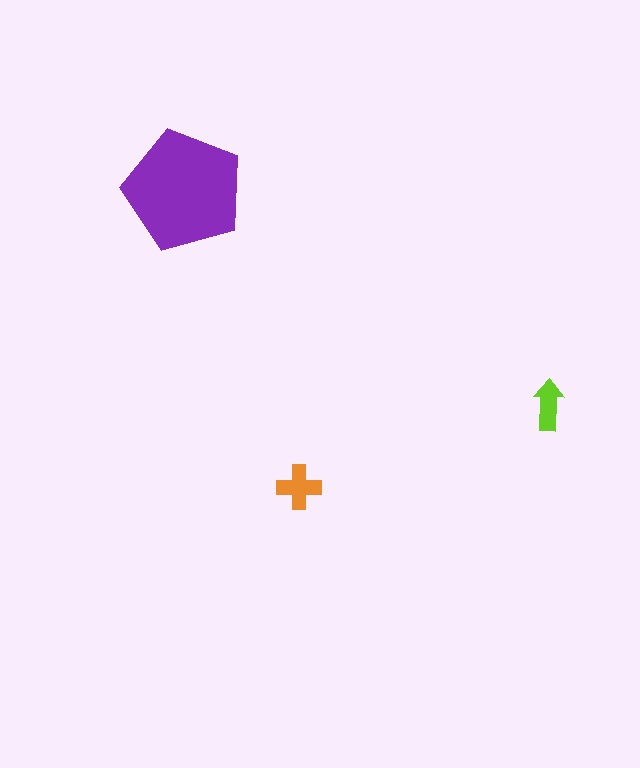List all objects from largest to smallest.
The purple pentagon, the orange cross, the lime arrow.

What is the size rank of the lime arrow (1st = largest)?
3rd.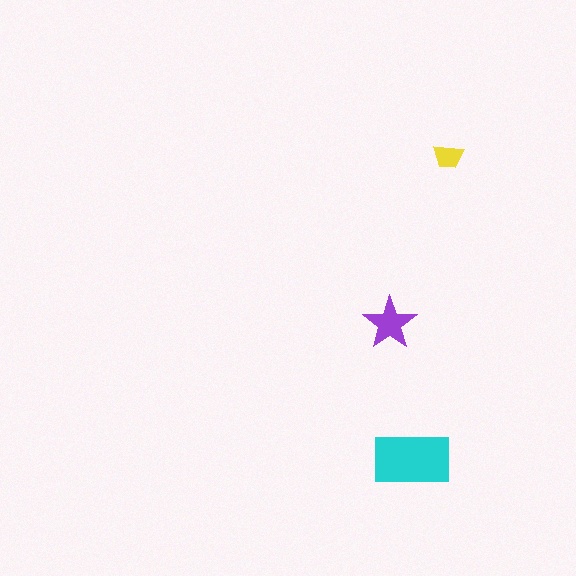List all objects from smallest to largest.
The yellow trapezoid, the purple star, the cyan rectangle.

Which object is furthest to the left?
The purple star is leftmost.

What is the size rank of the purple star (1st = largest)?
2nd.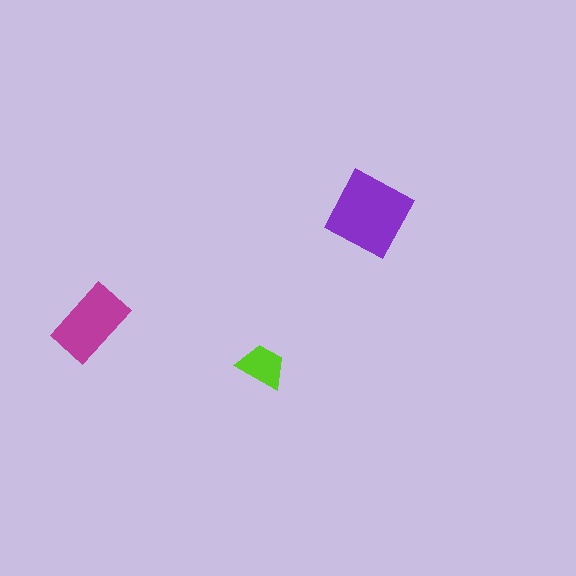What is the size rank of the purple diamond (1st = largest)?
1st.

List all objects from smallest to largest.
The lime trapezoid, the magenta rectangle, the purple diamond.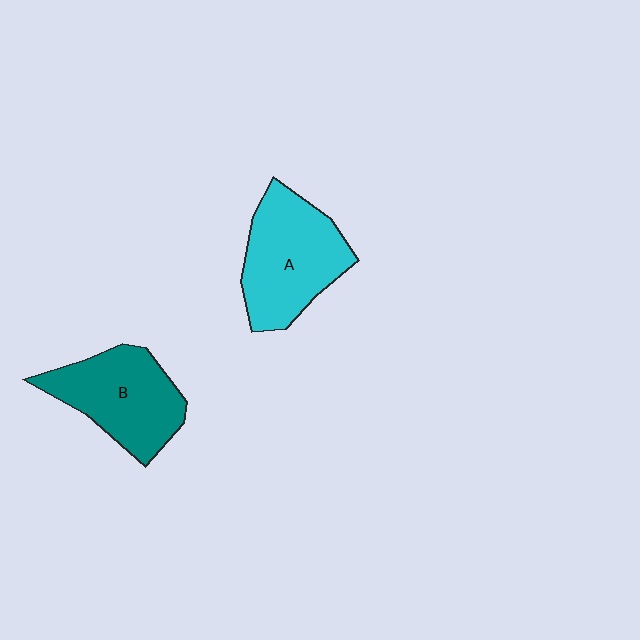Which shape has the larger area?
Shape A (cyan).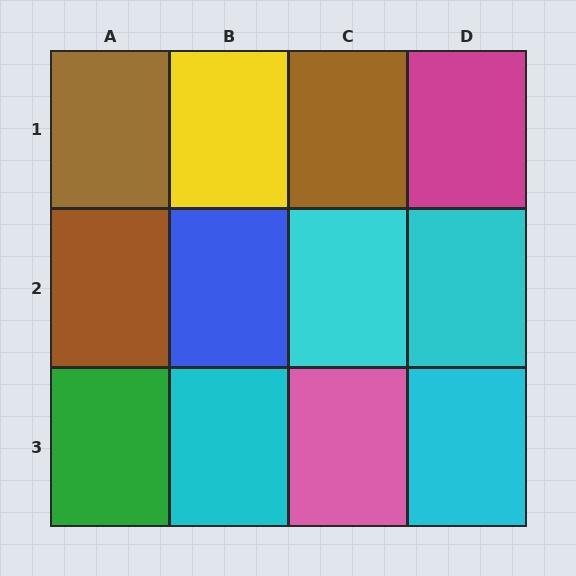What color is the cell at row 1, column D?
Magenta.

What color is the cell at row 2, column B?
Blue.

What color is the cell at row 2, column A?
Brown.